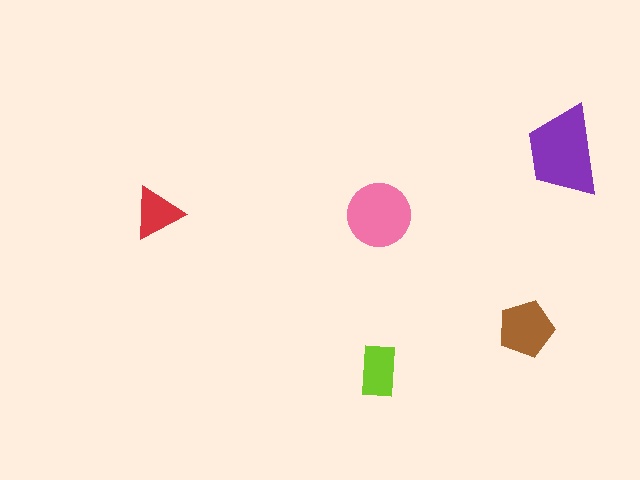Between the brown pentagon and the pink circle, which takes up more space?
The pink circle.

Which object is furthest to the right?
The purple trapezoid is rightmost.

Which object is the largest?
The purple trapezoid.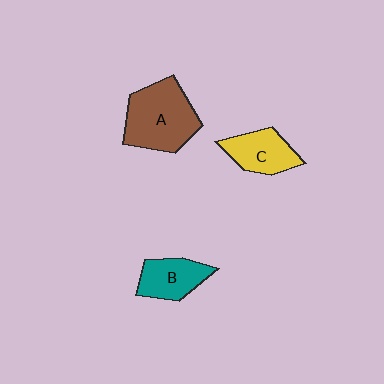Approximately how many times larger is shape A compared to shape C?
Approximately 1.7 times.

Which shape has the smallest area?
Shape B (teal).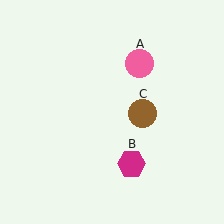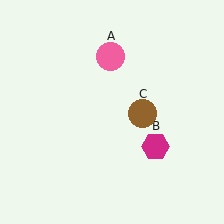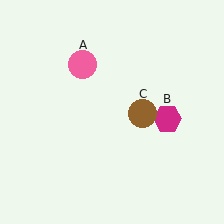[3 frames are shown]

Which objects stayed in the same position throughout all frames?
Brown circle (object C) remained stationary.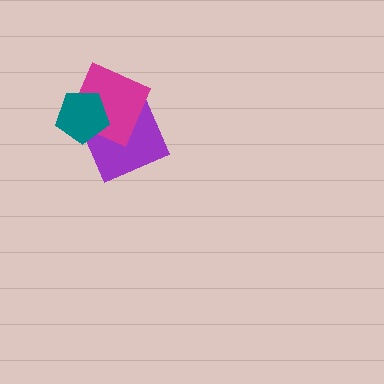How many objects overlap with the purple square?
2 objects overlap with the purple square.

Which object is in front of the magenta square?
The teal pentagon is in front of the magenta square.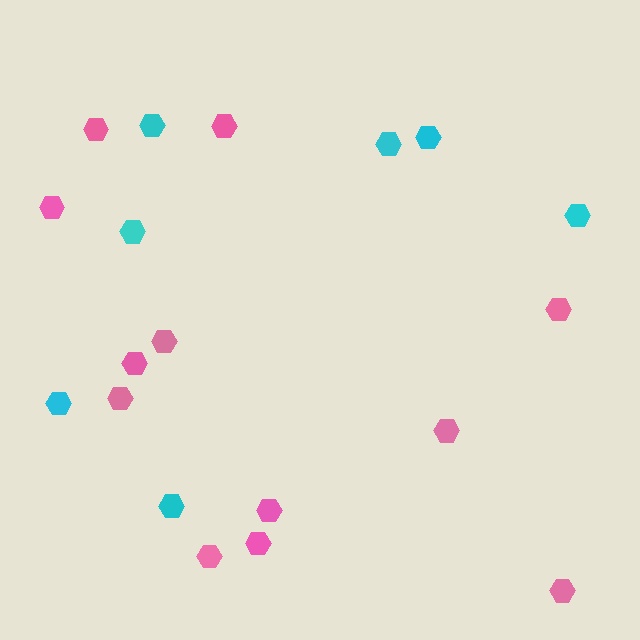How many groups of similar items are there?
There are 2 groups: one group of pink hexagons (12) and one group of cyan hexagons (7).